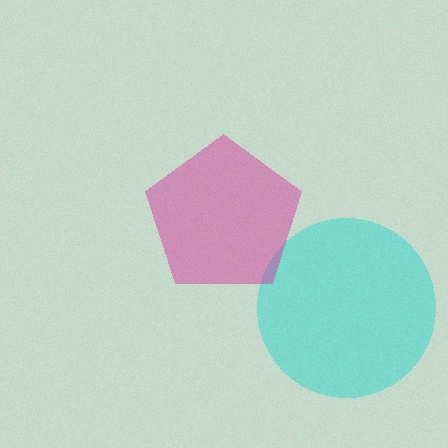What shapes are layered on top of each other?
The layered shapes are: a cyan circle, a magenta pentagon.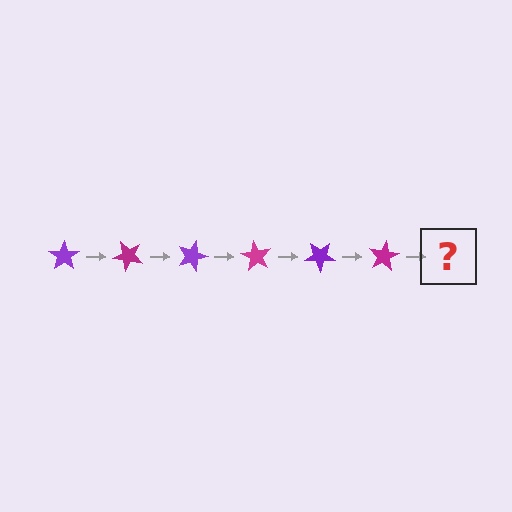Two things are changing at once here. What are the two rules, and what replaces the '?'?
The two rules are that it rotates 45 degrees each step and the color cycles through purple and magenta. The '?' should be a purple star, rotated 270 degrees from the start.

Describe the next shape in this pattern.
It should be a purple star, rotated 270 degrees from the start.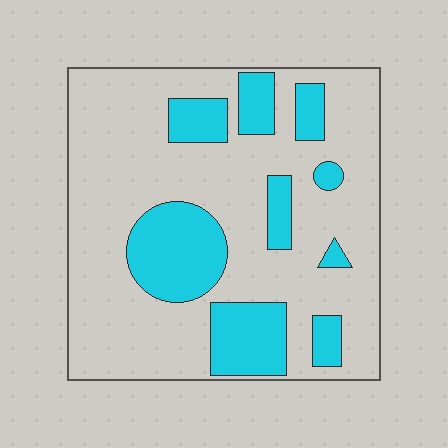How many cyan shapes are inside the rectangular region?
9.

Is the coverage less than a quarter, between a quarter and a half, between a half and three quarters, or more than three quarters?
Between a quarter and a half.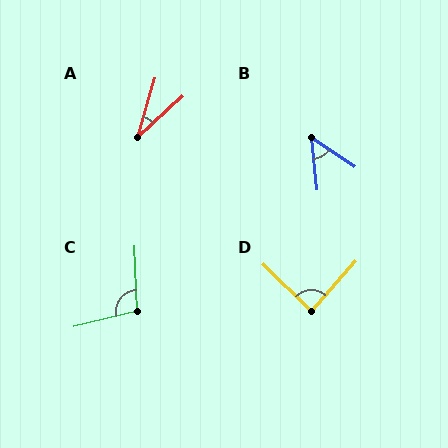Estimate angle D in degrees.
Approximately 87 degrees.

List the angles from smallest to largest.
A (32°), B (50°), D (87°), C (101°).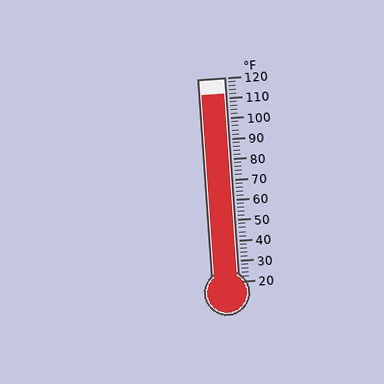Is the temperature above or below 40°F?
The temperature is above 40°F.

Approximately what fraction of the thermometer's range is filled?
The thermometer is filled to approximately 90% of its range.